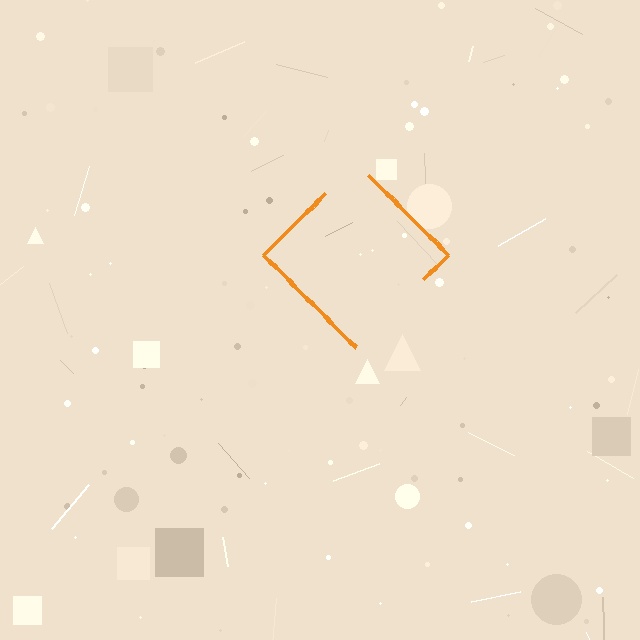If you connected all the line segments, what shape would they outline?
They would outline a diamond.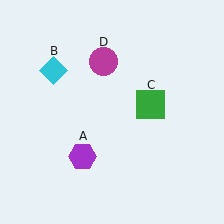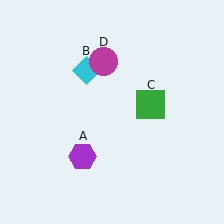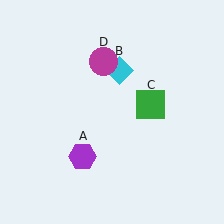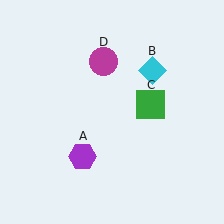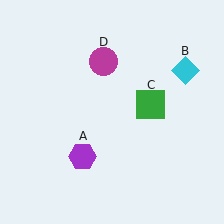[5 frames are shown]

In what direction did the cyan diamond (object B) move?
The cyan diamond (object B) moved right.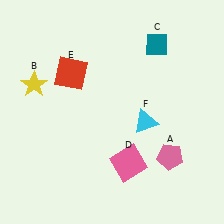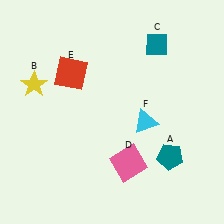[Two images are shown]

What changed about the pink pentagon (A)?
In Image 1, A is pink. In Image 2, it changed to teal.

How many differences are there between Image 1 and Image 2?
There is 1 difference between the two images.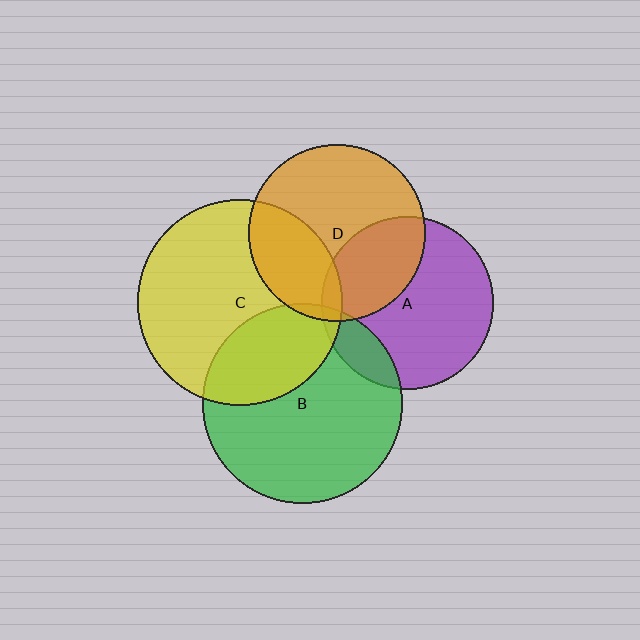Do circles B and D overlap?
Yes.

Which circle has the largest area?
Circle C (yellow).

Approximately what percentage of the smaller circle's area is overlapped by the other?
Approximately 5%.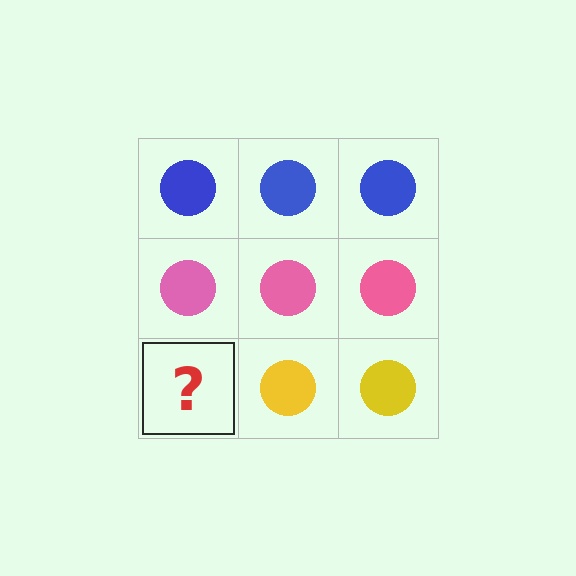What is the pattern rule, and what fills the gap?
The rule is that each row has a consistent color. The gap should be filled with a yellow circle.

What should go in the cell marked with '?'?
The missing cell should contain a yellow circle.